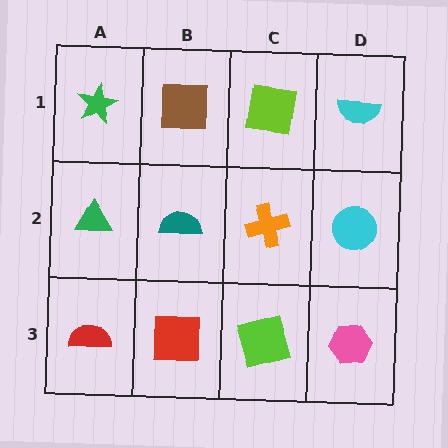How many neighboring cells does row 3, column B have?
3.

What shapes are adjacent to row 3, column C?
An orange cross (row 2, column C), a red square (row 3, column B), a pink hexagon (row 3, column D).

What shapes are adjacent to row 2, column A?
A green star (row 1, column A), a red semicircle (row 3, column A), a teal semicircle (row 2, column B).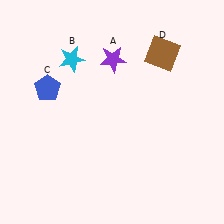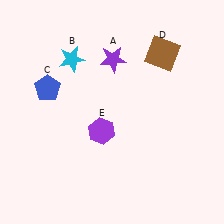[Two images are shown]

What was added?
A purple hexagon (E) was added in Image 2.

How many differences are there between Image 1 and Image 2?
There is 1 difference between the two images.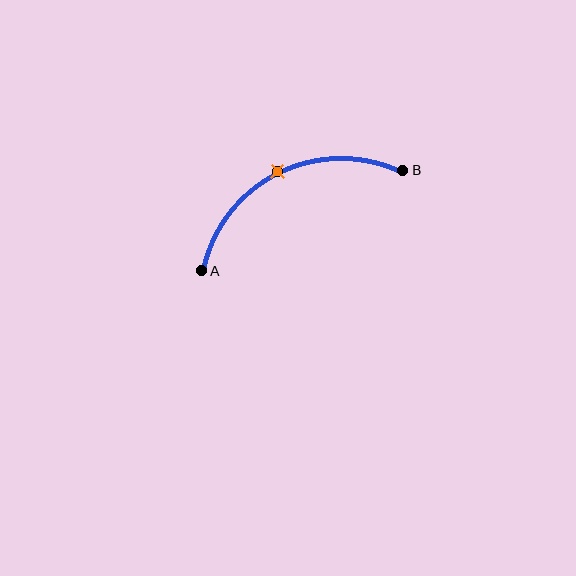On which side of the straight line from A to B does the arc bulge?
The arc bulges above the straight line connecting A and B.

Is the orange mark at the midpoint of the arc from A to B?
Yes. The orange mark lies on the arc at equal arc-length from both A and B — it is the arc midpoint.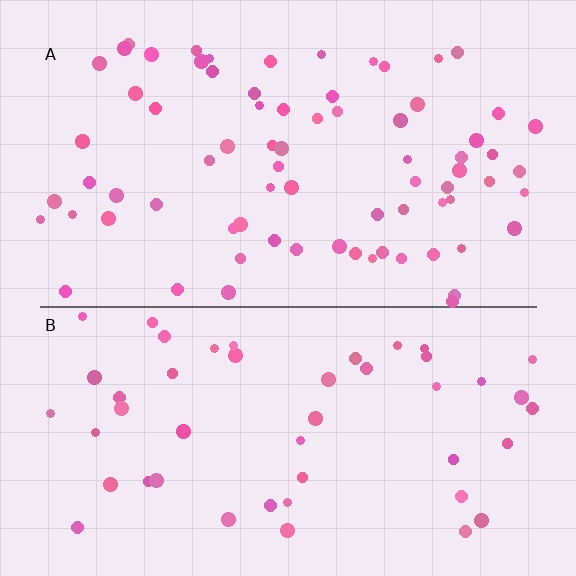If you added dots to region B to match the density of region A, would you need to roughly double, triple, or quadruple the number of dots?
Approximately double.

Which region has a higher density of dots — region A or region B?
A (the top).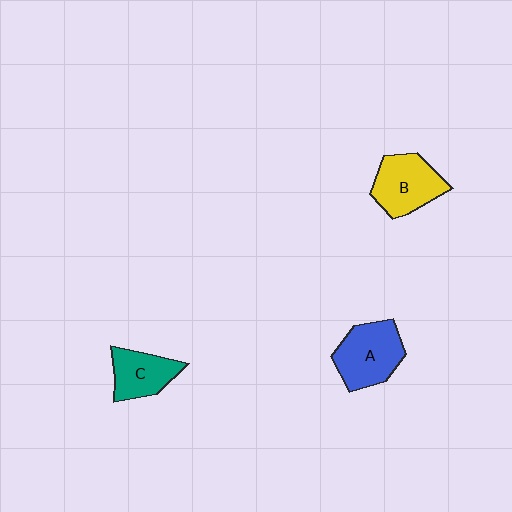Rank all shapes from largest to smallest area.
From largest to smallest: A (blue), B (yellow), C (teal).